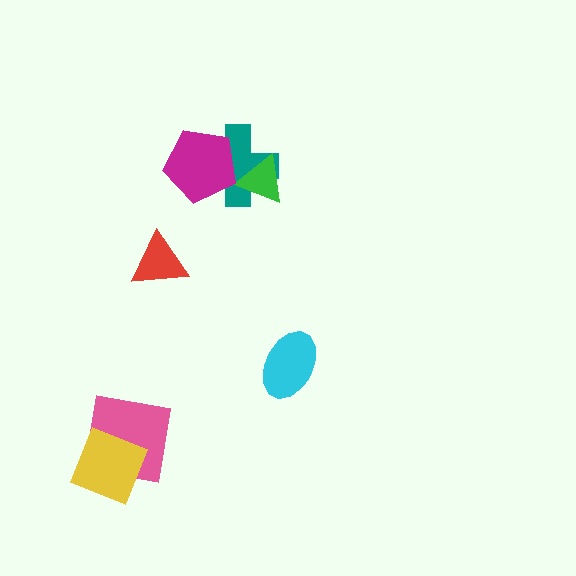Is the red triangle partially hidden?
No, no other shape covers it.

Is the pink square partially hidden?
Yes, it is partially covered by another shape.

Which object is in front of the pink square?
The yellow diamond is in front of the pink square.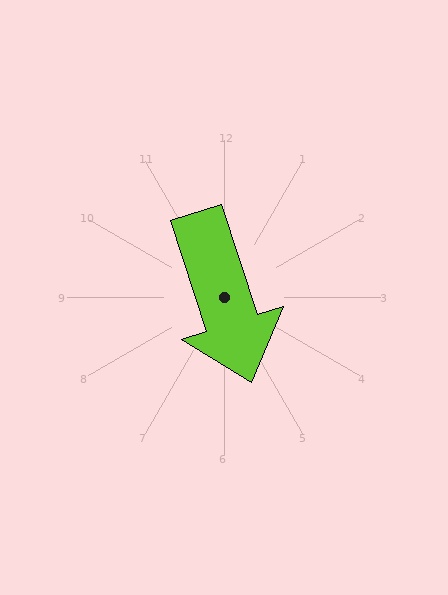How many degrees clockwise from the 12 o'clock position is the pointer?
Approximately 162 degrees.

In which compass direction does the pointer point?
South.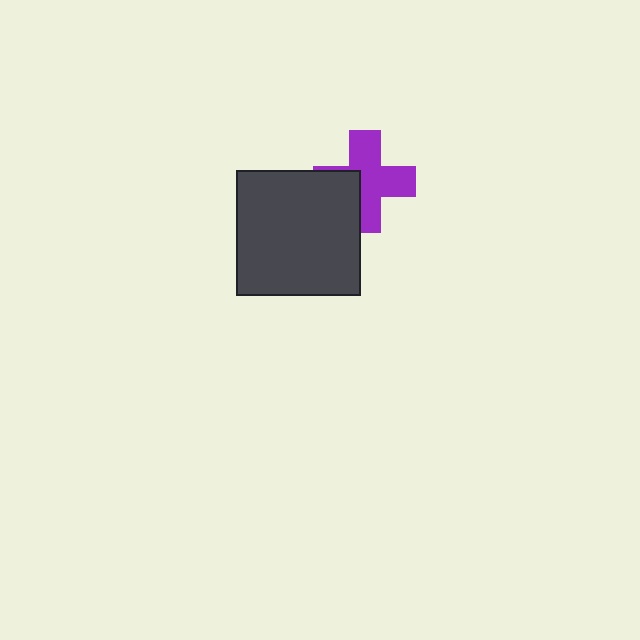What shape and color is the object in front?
The object in front is a dark gray square.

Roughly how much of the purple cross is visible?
Most of it is visible (roughly 68%).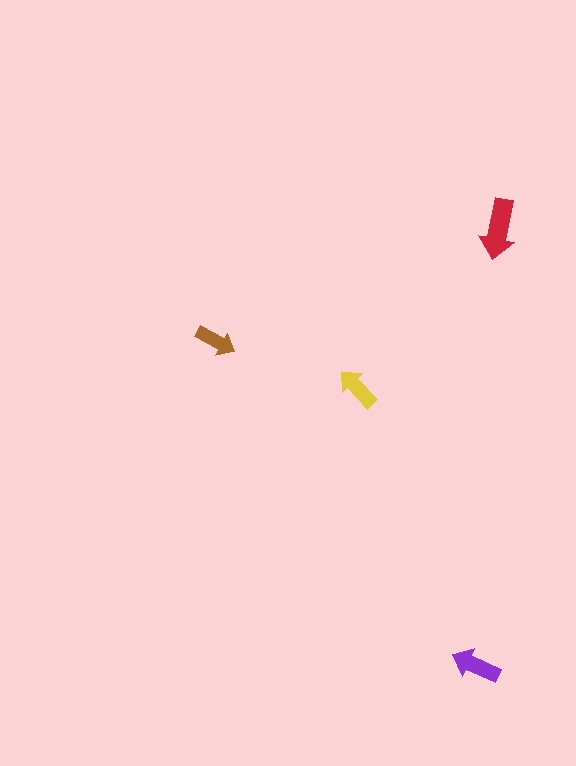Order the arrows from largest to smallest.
the red one, the purple one, the yellow one, the brown one.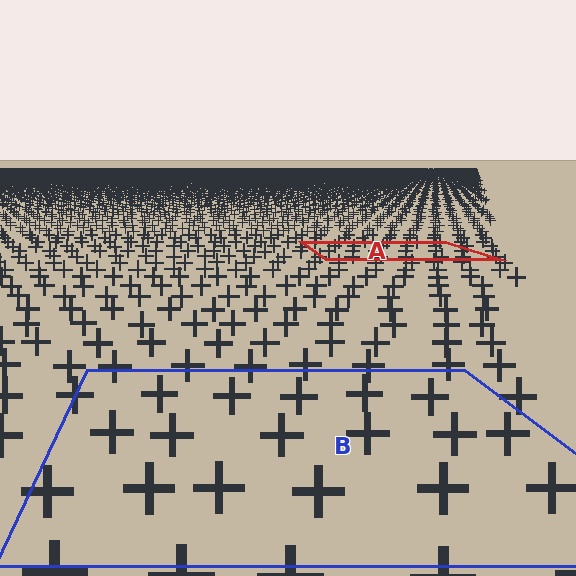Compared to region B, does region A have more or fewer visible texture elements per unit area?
Region A has more texture elements per unit area — they are packed more densely because it is farther away.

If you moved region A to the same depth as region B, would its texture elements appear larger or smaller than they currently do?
They would appear larger. At a closer depth, the same texture elements are projected at a bigger on-screen size.